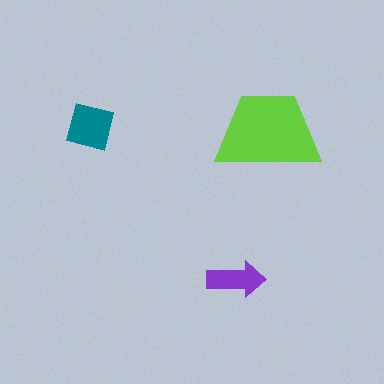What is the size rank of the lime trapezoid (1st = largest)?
1st.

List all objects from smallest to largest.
The purple arrow, the teal square, the lime trapezoid.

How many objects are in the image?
There are 3 objects in the image.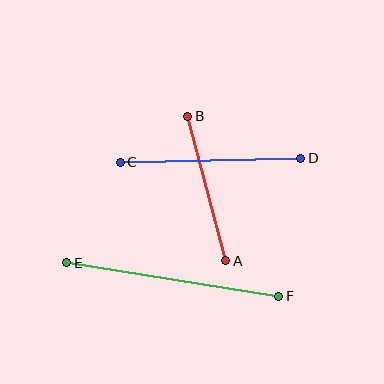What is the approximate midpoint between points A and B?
The midpoint is at approximately (207, 189) pixels.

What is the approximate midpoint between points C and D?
The midpoint is at approximately (210, 160) pixels.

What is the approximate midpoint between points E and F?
The midpoint is at approximately (173, 279) pixels.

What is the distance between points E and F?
The distance is approximately 215 pixels.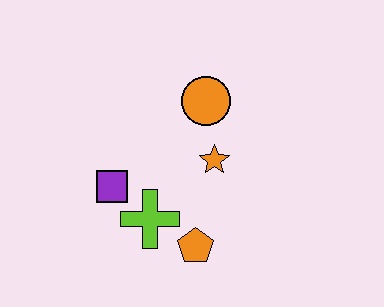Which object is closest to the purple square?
The lime cross is closest to the purple square.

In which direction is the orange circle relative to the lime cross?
The orange circle is above the lime cross.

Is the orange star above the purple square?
Yes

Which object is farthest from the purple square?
The orange circle is farthest from the purple square.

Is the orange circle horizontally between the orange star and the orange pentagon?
Yes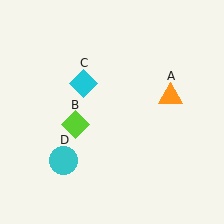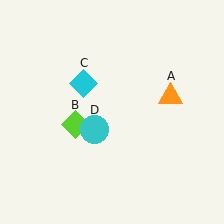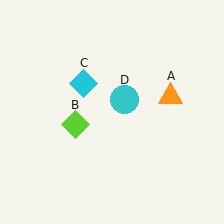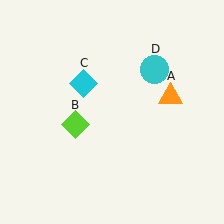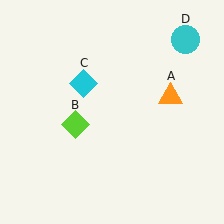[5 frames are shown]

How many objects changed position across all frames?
1 object changed position: cyan circle (object D).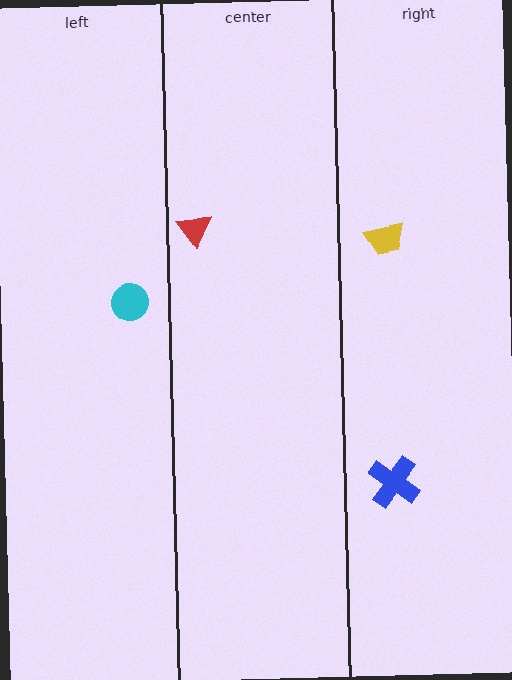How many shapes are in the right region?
2.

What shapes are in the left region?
The cyan circle.